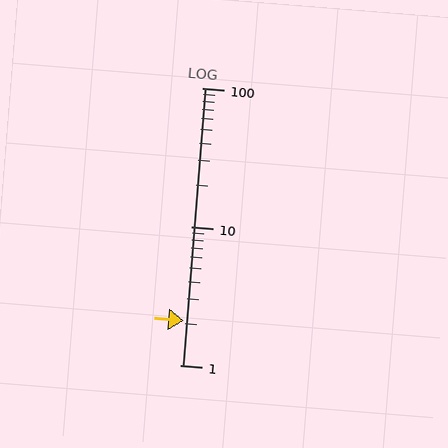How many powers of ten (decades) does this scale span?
The scale spans 2 decades, from 1 to 100.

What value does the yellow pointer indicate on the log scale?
The pointer indicates approximately 2.1.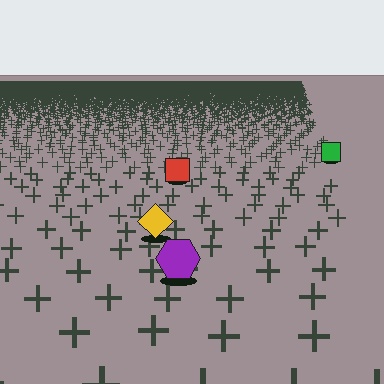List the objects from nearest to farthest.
From nearest to farthest: the purple hexagon, the yellow diamond, the red square, the green square.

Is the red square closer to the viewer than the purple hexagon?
No. The purple hexagon is closer — you can tell from the texture gradient: the ground texture is coarser near it.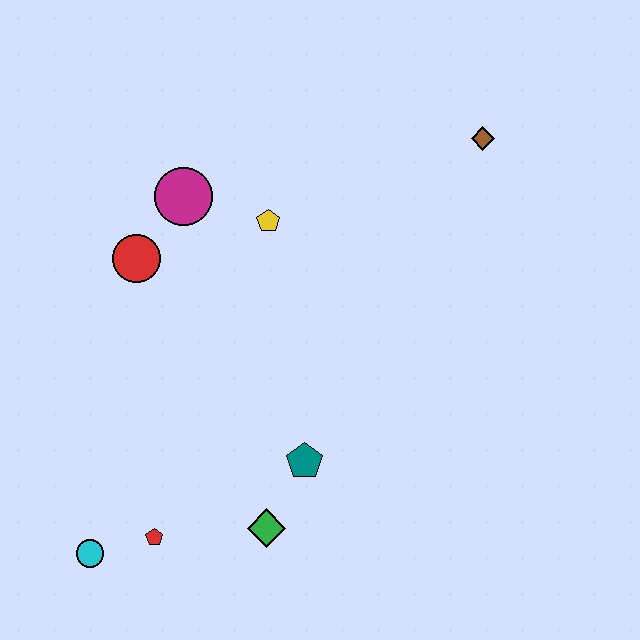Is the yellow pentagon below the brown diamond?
Yes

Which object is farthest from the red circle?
The brown diamond is farthest from the red circle.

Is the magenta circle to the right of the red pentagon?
Yes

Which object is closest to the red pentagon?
The cyan circle is closest to the red pentagon.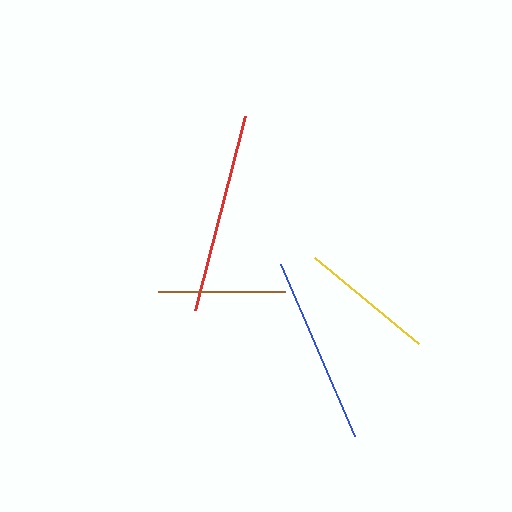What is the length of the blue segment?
The blue segment is approximately 187 pixels long.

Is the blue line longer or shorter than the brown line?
The blue line is longer than the brown line.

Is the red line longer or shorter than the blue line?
The red line is longer than the blue line.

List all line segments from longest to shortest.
From longest to shortest: red, blue, yellow, brown.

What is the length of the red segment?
The red segment is approximately 201 pixels long.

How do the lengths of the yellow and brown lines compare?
The yellow and brown lines are approximately the same length.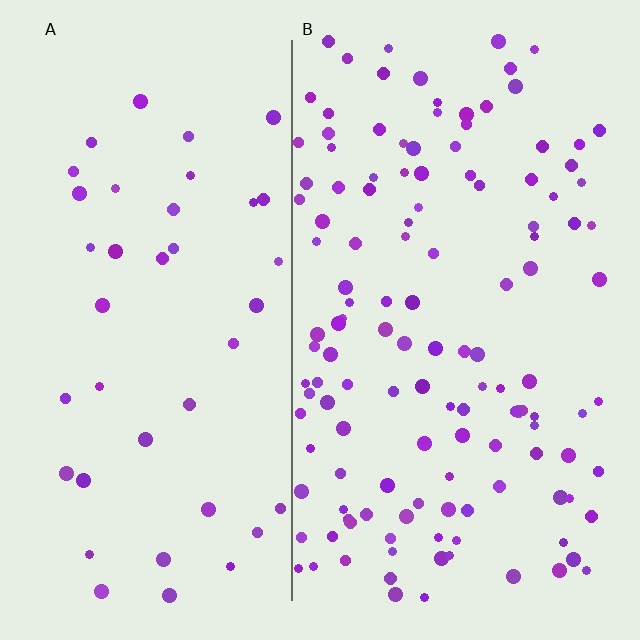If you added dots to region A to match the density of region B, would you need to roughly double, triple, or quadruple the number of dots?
Approximately triple.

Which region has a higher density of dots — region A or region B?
B (the right).